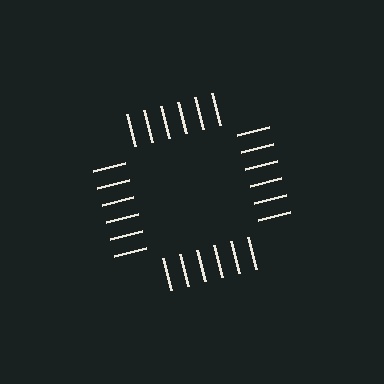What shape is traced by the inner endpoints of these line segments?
An illusory square — the line segments terminate on its edges but no continuous stroke is drawn.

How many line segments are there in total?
24 — 6 along each of the 4 edges.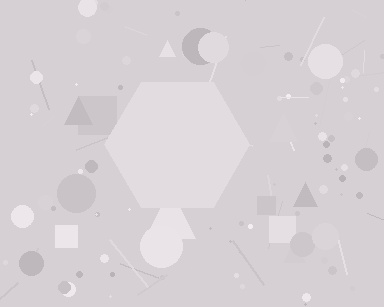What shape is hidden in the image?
A hexagon is hidden in the image.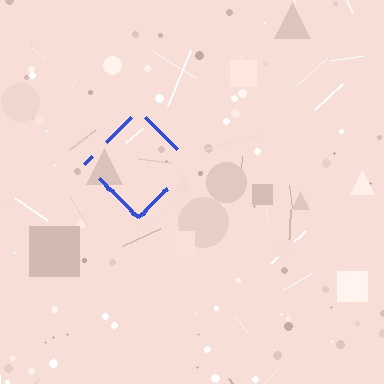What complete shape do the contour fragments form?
The contour fragments form a diamond.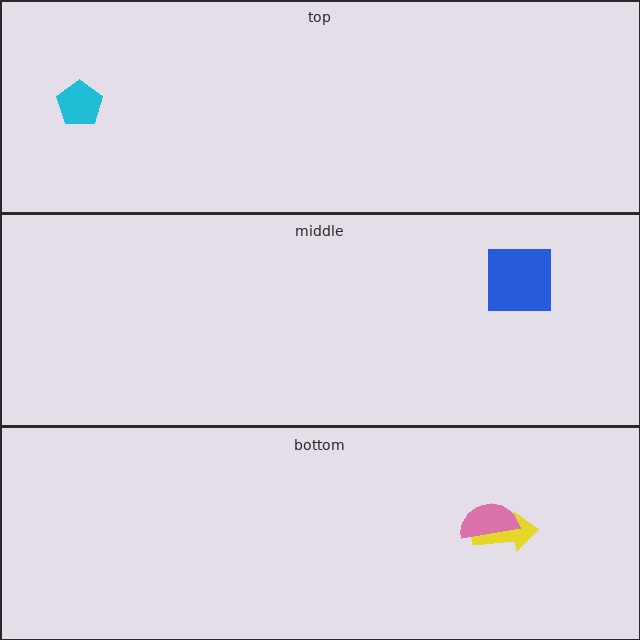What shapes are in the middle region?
The blue square.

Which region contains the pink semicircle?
The bottom region.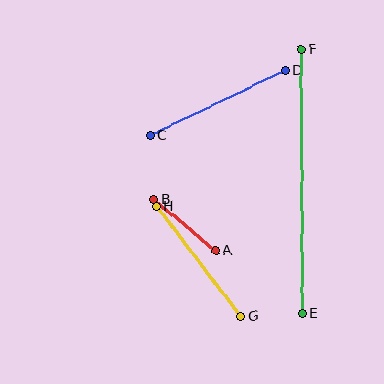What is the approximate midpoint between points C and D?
The midpoint is at approximately (218, 103) pixels.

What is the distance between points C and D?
The distance is approximately 150 pixels.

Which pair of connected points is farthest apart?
Points E and F are farthest apart.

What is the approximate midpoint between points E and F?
The midpoint is at approximately (302, 182) pixels.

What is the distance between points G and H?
The distance is approximately 138 pixels.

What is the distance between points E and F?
The distance is approximately 264 pixels.